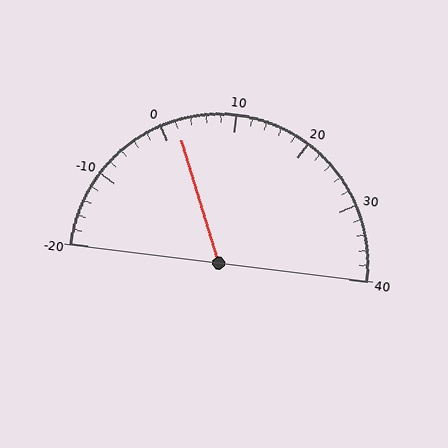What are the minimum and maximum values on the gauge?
The gauge ranges from -20 to 40.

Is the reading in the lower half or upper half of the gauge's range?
The reading is in the lower half of the range (-20 to 40).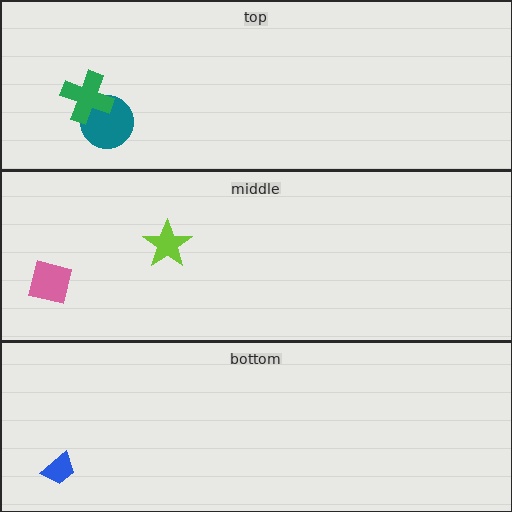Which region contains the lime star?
The middle region.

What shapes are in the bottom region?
The blue trapezoid.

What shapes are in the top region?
The teal circle, the green cross.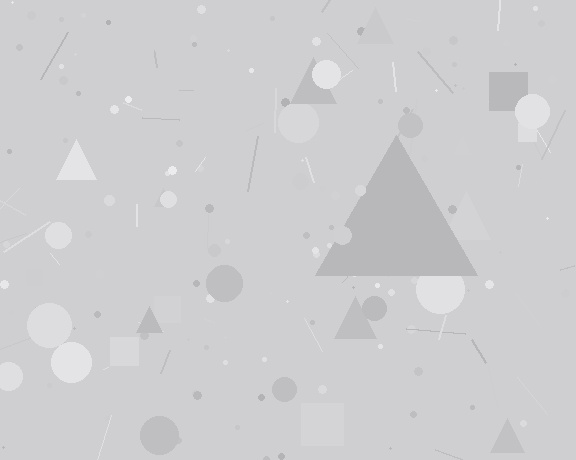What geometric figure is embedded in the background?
A triangle is embedded in the background.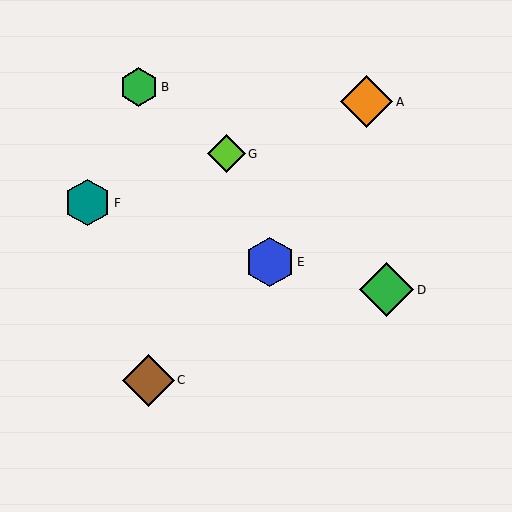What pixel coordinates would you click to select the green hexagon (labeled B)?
Click at (139, 87) to select the green hexagon B.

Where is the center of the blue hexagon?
The center of the blue hexagon is at (270, 262).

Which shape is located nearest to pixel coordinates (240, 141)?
The lime diamond (labeled G) at (227, 154) is nearest to that location.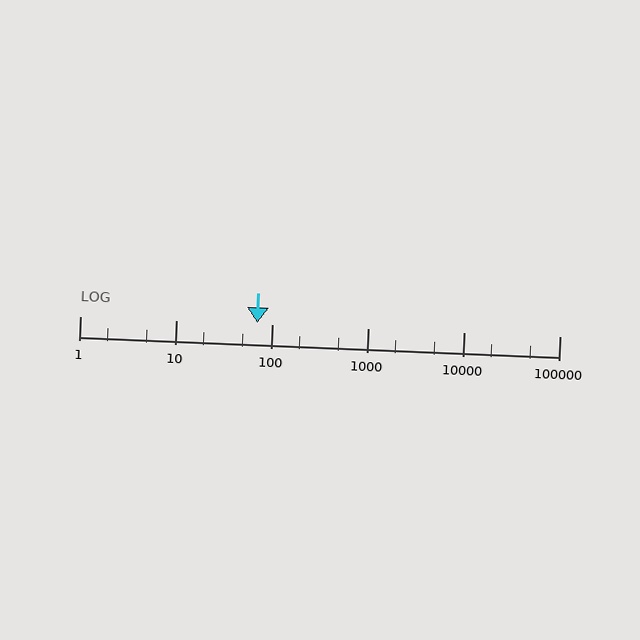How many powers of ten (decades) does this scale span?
The scale spans 5 decades, from 1 to 100000.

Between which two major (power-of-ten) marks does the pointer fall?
The pointer is between 10 and 100.